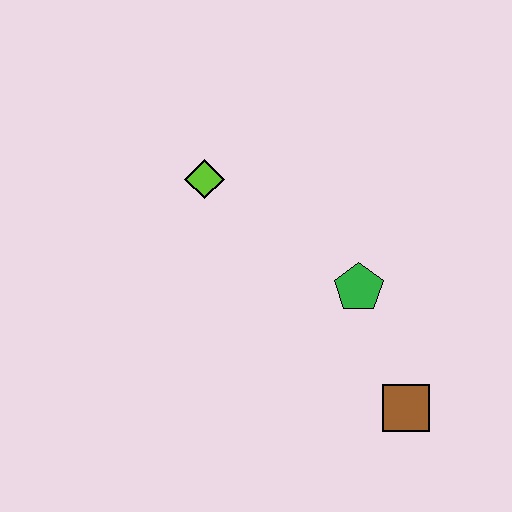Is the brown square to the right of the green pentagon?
Yes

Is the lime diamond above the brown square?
Yes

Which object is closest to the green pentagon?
The brown square is closest to the green pentagon.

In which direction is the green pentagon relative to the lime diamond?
The green pentagon is to the right of the lime diamond.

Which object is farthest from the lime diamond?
The brown square is farthest from the lime diamond.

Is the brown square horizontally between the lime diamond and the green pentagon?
No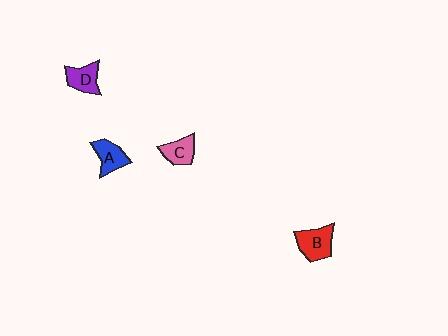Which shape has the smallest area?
Shape C (pink).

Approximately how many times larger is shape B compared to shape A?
Approximately 1.3 times.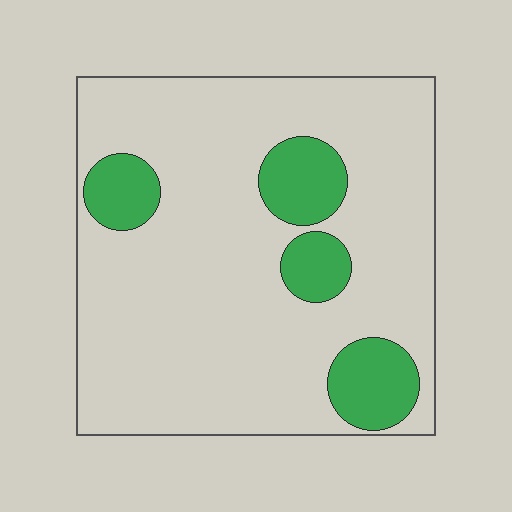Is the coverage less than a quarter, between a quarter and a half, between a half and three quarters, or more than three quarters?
Less than a quarter.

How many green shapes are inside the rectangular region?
4.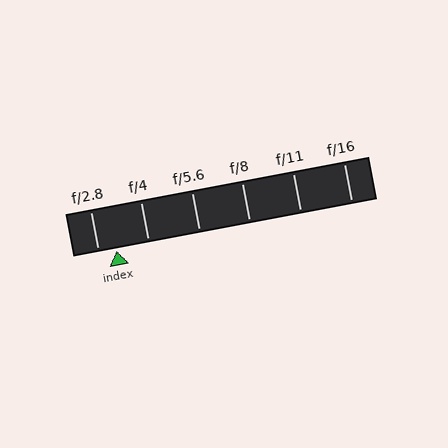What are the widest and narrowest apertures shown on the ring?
The widest aperture shown is f/2.8 and the narrowest is f/16.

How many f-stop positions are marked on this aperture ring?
There are 6 f-stop positions marked.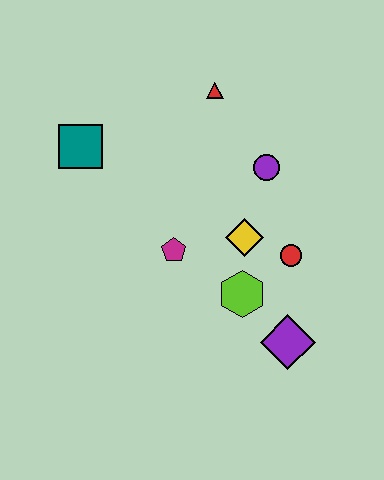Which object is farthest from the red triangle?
The purple diamond is farthest from the red triangle.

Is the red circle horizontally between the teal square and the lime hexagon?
No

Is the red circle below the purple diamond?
No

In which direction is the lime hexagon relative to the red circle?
The lime hexagon is to the left of the red circle.